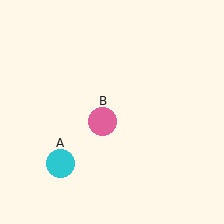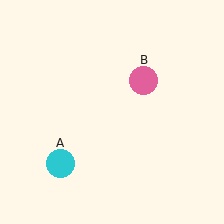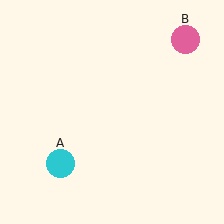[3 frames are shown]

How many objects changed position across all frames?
1 object changed position: pink circle (object B).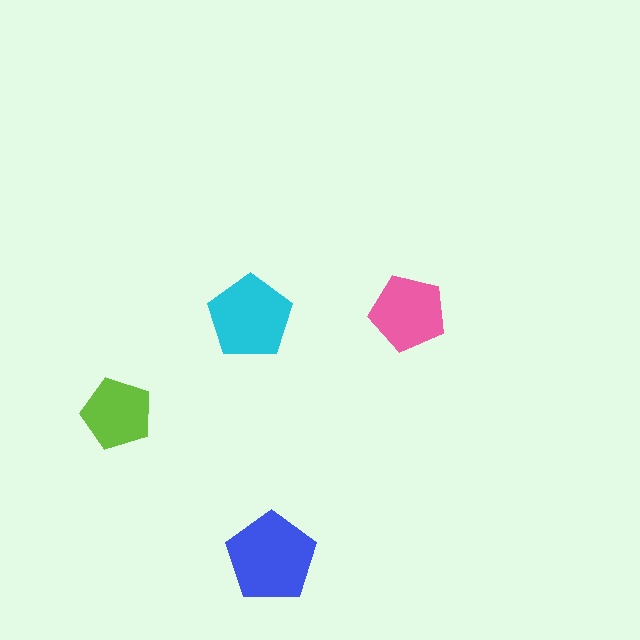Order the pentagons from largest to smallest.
the blue one, the cyan one, the pink one, the lime one.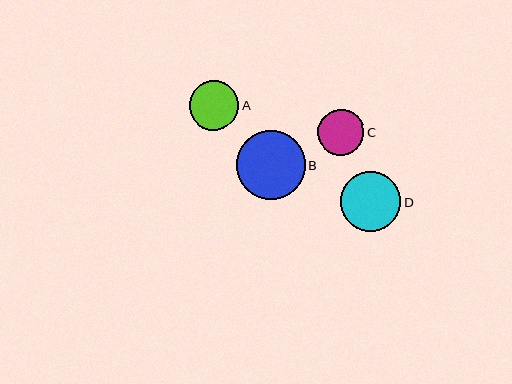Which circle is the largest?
Circle B is the largest with a size of approximately 69 pixels.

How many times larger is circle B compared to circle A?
Circle B is approximately 1.4 times the size of circle A.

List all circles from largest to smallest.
From largest to smallest: B, D, A, C.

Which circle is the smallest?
Circle C is the smallest with a size of approximately 46 pixels.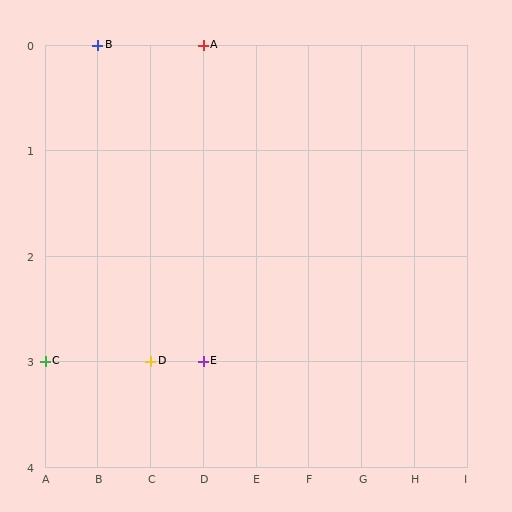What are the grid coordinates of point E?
Point E is at grid coordinates (D, 3).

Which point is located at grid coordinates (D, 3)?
Point E is at (D, 3).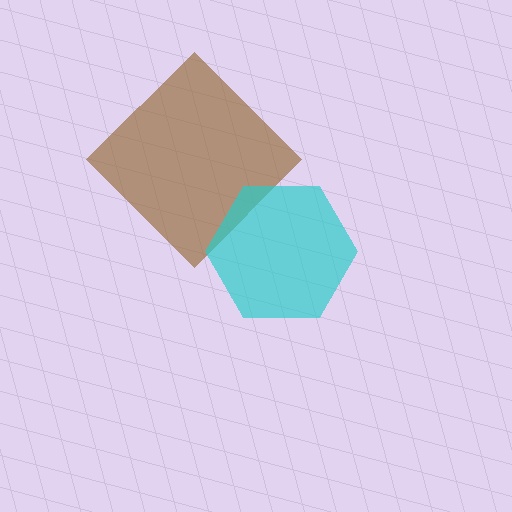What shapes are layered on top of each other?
The layered shapes are: a brown diamond, a cyan hexagon.